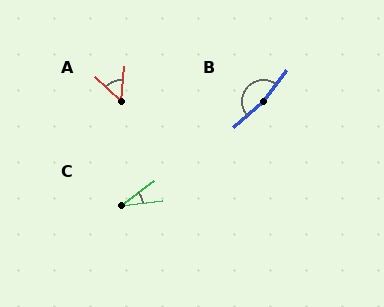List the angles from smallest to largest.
C (31°), A (52°), B (169°).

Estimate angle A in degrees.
Approximately 52 degrees.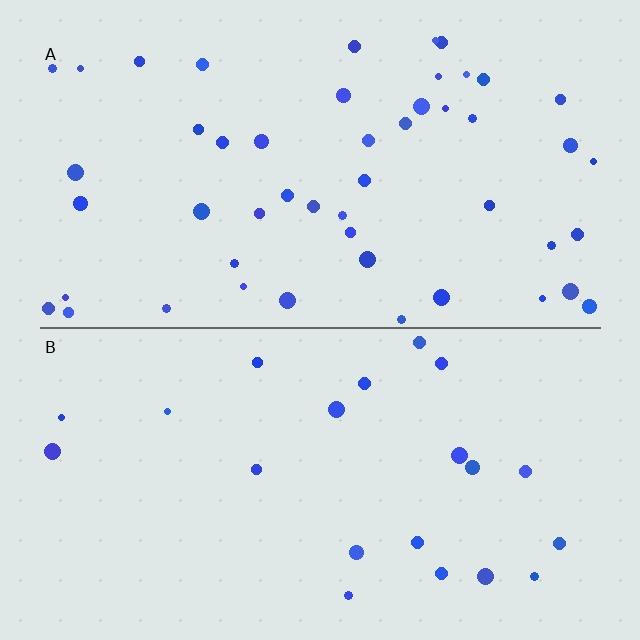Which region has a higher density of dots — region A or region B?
A (the top).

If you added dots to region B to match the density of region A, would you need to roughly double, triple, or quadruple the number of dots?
Approximately double.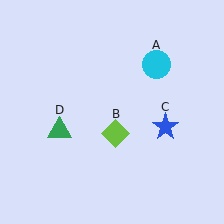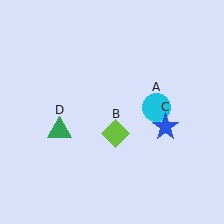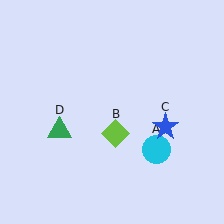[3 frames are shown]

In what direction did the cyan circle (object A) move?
The cyan circle (object A) moved down.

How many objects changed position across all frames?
1 object changed position: cyan circle (object A).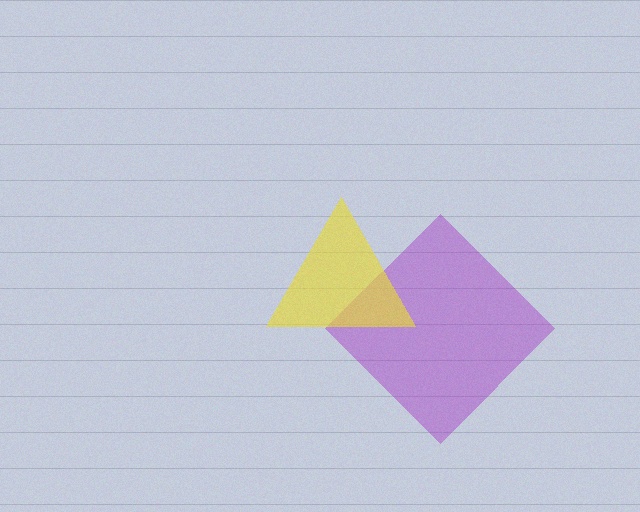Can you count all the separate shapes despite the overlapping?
Yes, there are 2 separate shapes.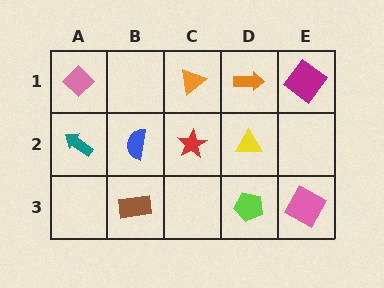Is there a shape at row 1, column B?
No, that cell is empty.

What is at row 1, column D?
An orange arrow.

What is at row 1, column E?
A magenta diamond.